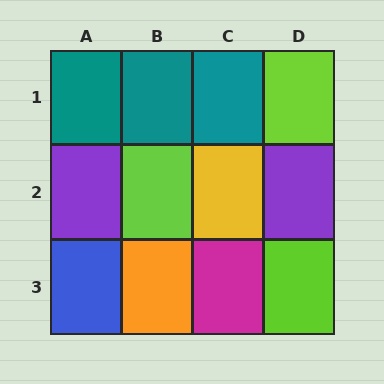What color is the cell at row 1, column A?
Teal.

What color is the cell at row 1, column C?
Teal.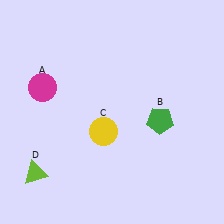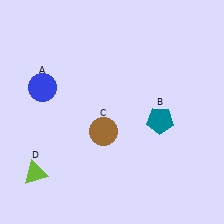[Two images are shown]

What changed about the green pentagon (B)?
In Image 1, B is green. In Image 2, it changed to teal.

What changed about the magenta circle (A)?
In Image 1, A is magenta. In Image 2, it changed to blue.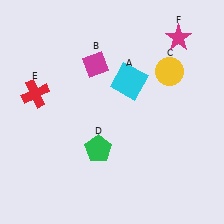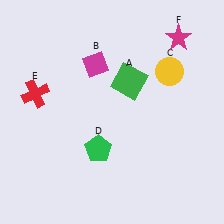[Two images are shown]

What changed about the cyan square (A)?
In Image 1, A is cyan. In Image 2, it changed to green.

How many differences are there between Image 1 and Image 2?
There is 1 difference between the two images.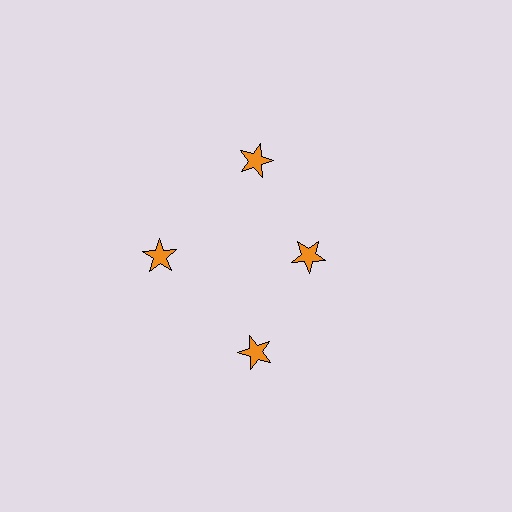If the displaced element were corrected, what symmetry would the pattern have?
It would have 4-fold rotational symmetry — the pattern would map onto itself every 90 degrees.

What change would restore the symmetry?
The symmetry would be restored by moving it outward, back onto the ring so that all 4 stars sit at equal angles and equal distance from the center.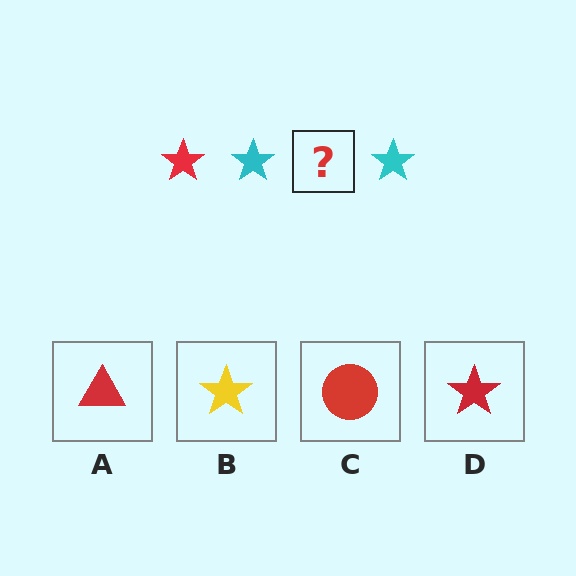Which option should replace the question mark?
Option D.